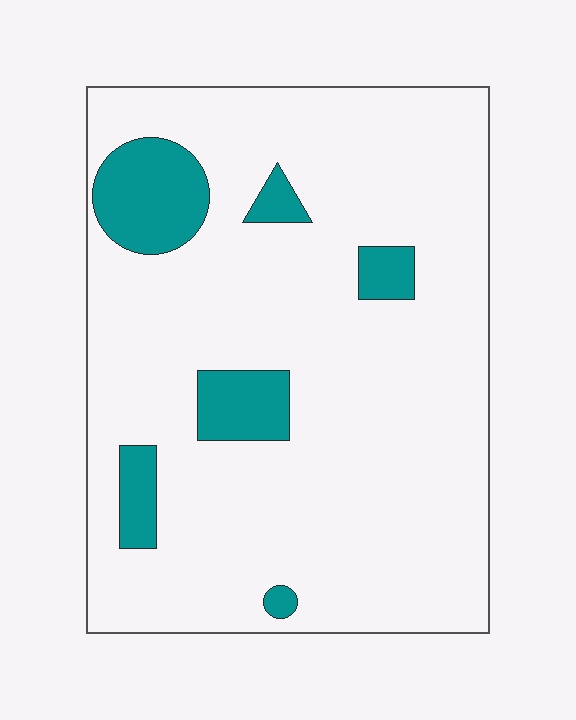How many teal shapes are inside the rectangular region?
6.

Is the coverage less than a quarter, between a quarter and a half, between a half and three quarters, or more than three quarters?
Less than a quarter.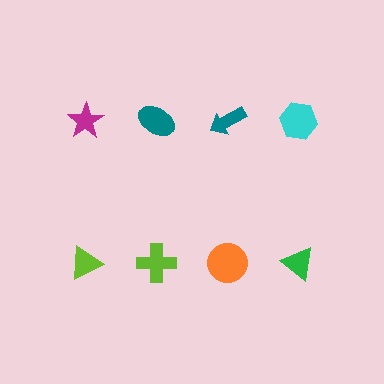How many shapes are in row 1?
4 shapes.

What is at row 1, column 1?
A magenta star.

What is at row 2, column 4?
A green triangle.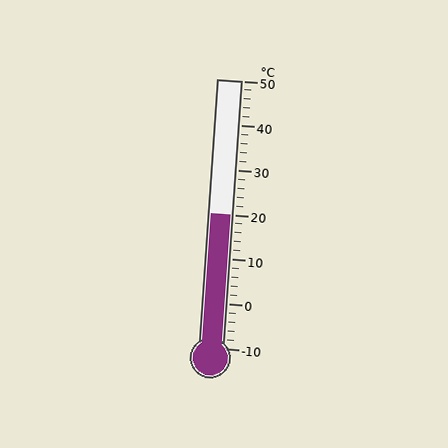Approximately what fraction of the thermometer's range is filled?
The thermometer is filled to approximately 50% of its range.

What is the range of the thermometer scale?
The thermometer scale ranges from -10°C to 50°C.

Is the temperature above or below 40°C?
The temperature is below 40°C.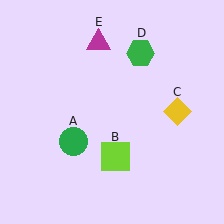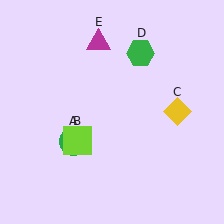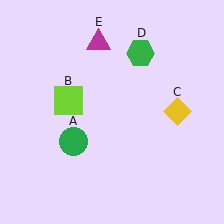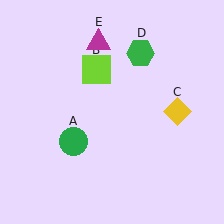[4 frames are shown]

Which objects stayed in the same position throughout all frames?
Green circle (object A) and yellow diamond (object C) and green hexagon (object D) and magenta triangle (object E) remained stationary.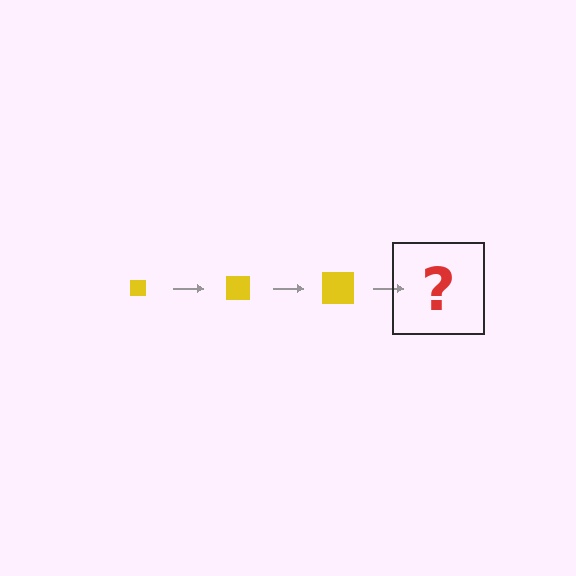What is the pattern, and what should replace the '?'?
The pattern is that the square gets progressively larger each step. The '?' should be a yellow square, larger than the previous one.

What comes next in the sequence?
The next element should be a yellow square, larger than the previous one.